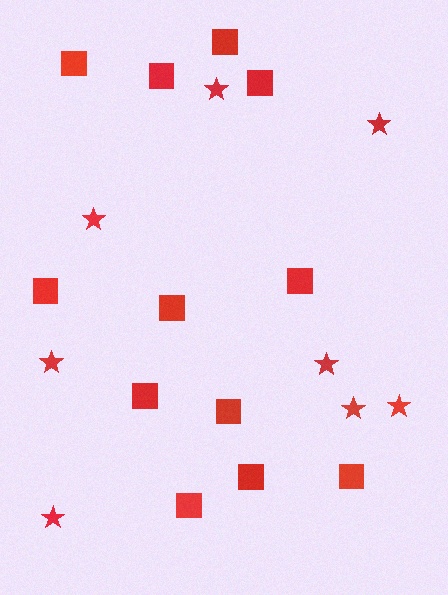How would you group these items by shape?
There are 2 groups: one group of squares (12) and one group of stars (8).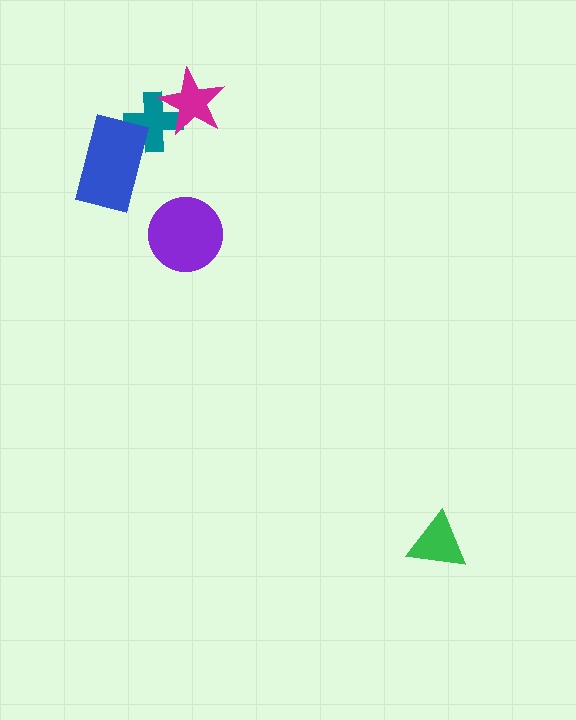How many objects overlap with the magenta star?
1 object overlaps with the magenta star.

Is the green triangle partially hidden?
No, no other shape covers it.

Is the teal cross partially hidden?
Yes, it is partially covered by another shape.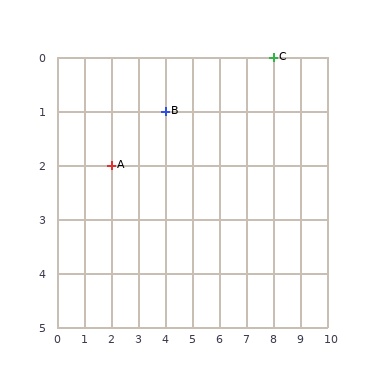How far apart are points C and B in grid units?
Points C and B are 4 columns and 1 row apart (about 4.1 grid units diagonally).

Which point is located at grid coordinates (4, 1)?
Point B is at (4, 1).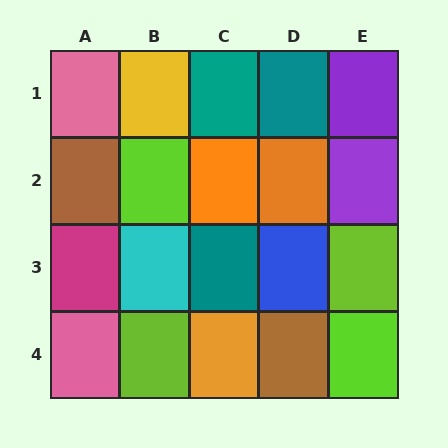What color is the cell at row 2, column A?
Brown.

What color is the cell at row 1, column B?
Yellow.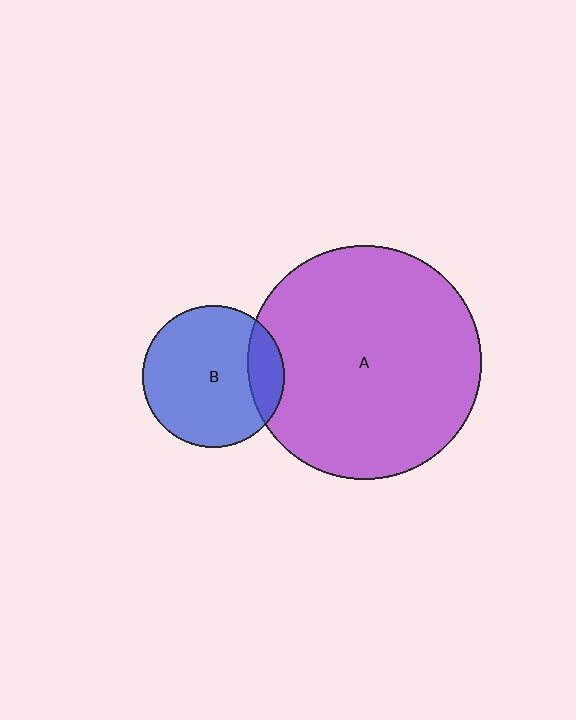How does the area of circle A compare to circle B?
Approximately 2.7 times.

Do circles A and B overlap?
Yes.